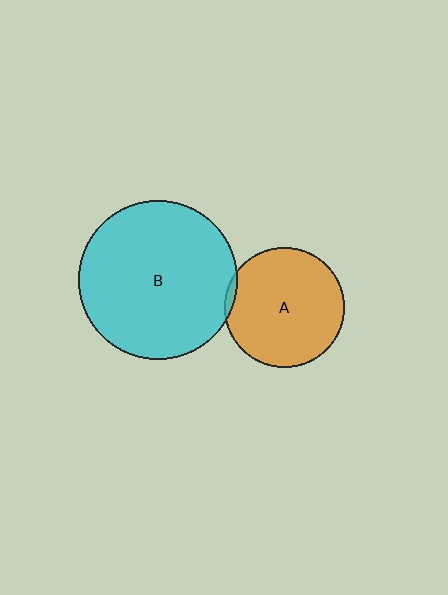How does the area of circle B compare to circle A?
Approximately 1.7 times.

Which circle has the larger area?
Circle B (cyan).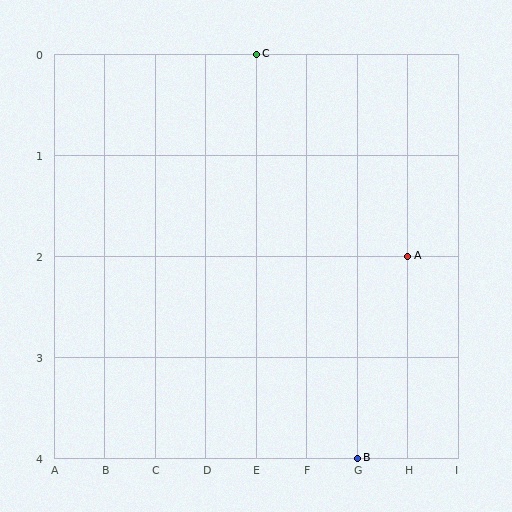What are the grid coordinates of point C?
Point C is at grid coordinates (E, 0).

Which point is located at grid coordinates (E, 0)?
Point C is at (E, 0).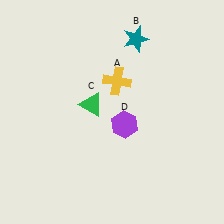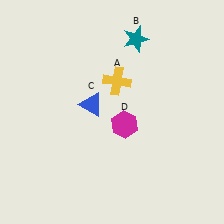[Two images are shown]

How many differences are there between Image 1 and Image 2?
There are 2 differences between the two images.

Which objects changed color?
C changed from green to blue. D changed from purple to magenta.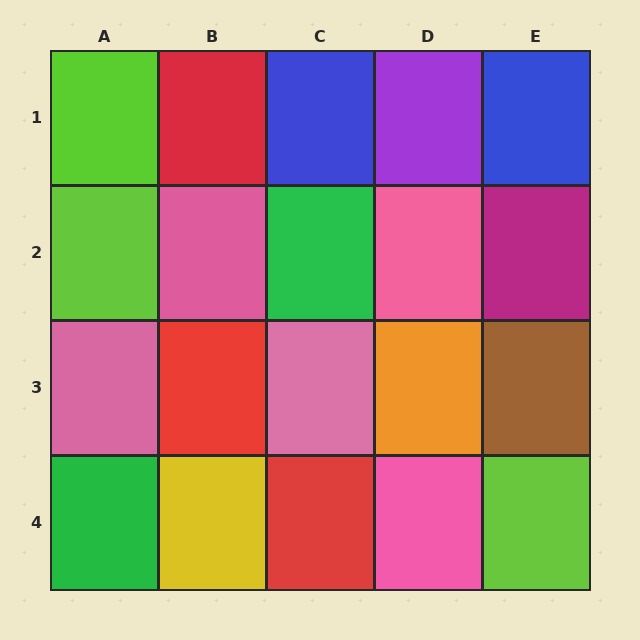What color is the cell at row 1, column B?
Red.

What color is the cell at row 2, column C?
Green.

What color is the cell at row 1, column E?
Blue.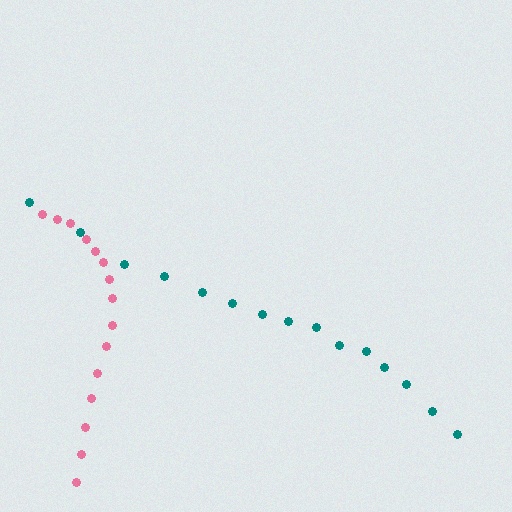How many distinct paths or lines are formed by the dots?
There are 2 distinct paths.